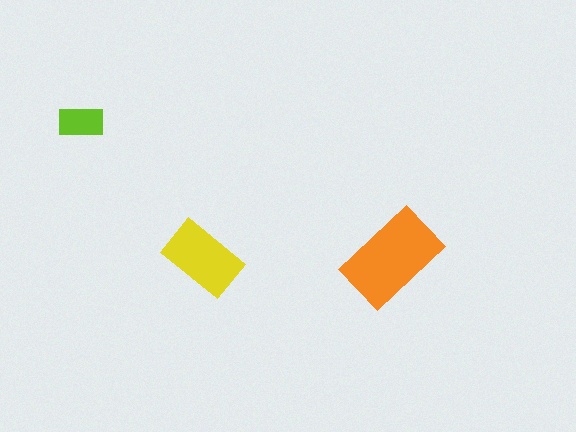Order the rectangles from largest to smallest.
the orange one, the yellow one, the lime one.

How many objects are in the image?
There are 3 objects in the image.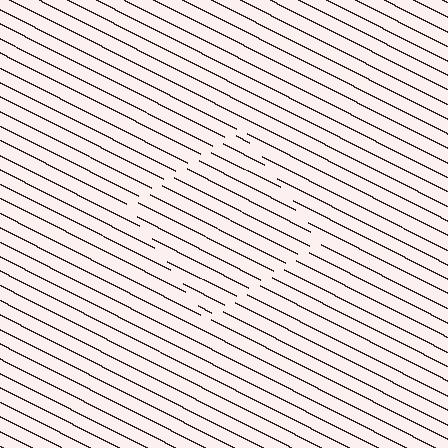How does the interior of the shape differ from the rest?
The interior of the shape contains the same grating, shifted by half a period — the contour is defined by the phase discontinuity where line-ends from the inner and outer gratings abut.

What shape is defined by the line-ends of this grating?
An illusory square. The interior of the shape contains the same grating, shifted by half a period — the contour is defined by the phase discontinuity where line-ends from the inner and outer gratings abut.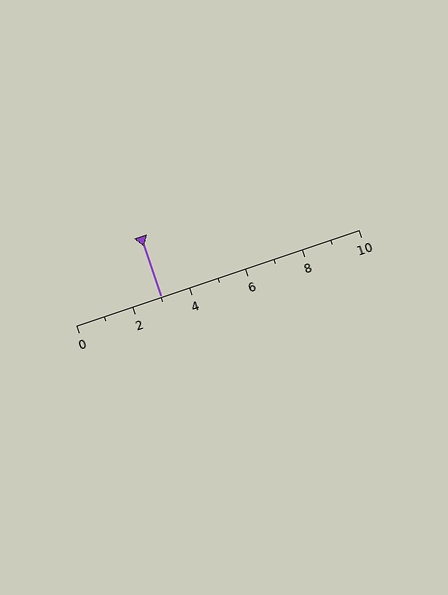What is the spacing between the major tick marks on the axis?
The major ticks are spaced 2 apart.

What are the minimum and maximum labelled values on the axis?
The axis runs from 0 to 10.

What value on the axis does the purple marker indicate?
The marker indicates approximately 3.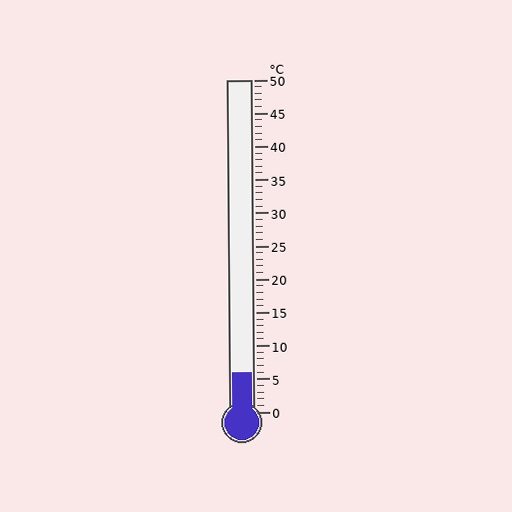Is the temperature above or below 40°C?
The temperature is below 40°C.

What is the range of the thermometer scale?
The thermometer scale ranges from 0°C to 50°C.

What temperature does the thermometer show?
The thermometer shows approximately 6°C.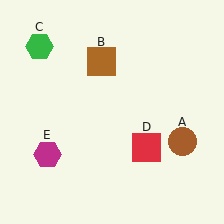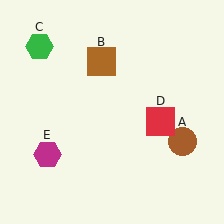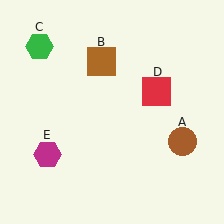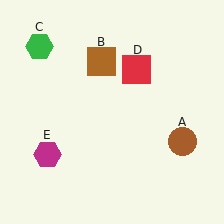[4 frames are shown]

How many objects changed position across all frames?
1 object changed position: red square (object D).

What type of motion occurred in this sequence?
The red square (object D) rotated counterclockwise around the center of the scene.